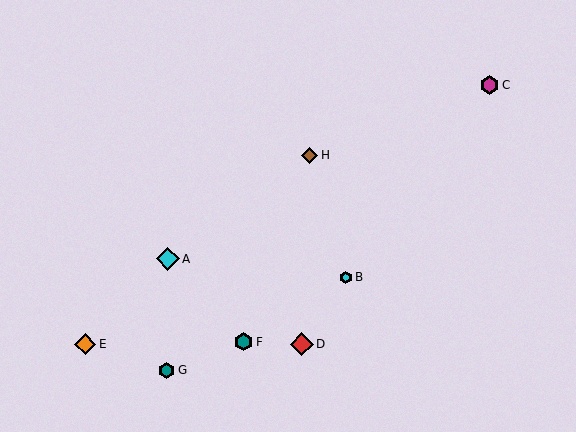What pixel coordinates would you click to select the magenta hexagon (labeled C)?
Click at (489, 85) to select the magenta hexagon C.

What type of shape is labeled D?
Shape D is a red diamond.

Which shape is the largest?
The red diamond (labeled D) is the largest.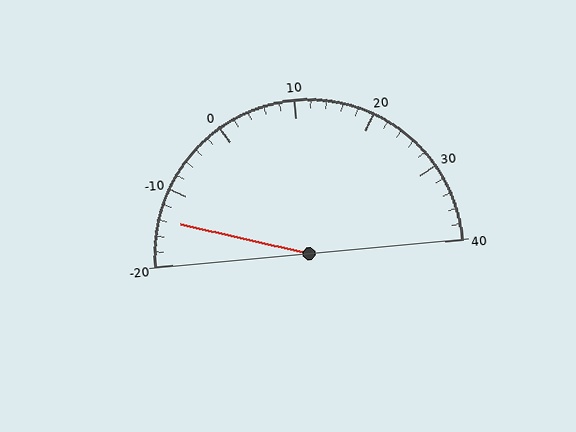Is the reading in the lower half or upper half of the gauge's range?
The reading is in the lower half of the range (-20 to 40).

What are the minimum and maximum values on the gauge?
The gauge ranges from -20 to 40.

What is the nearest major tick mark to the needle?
The nearest major tick mark is -10.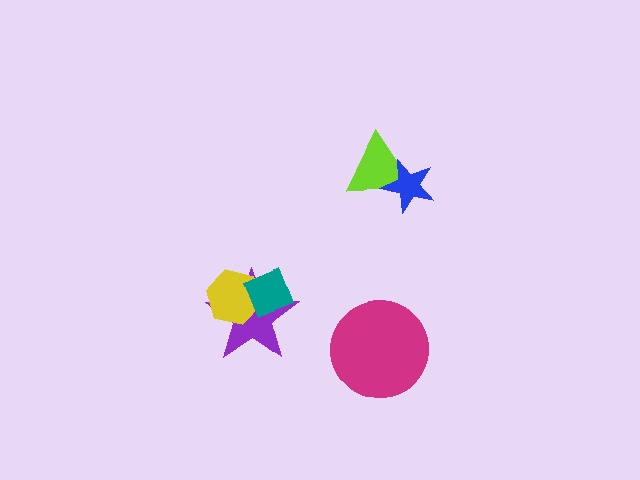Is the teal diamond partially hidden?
No, no other shape covers it.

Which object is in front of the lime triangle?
The blue star is in front of the lime triangle.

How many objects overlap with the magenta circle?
0 objects overlap with the magenta circle.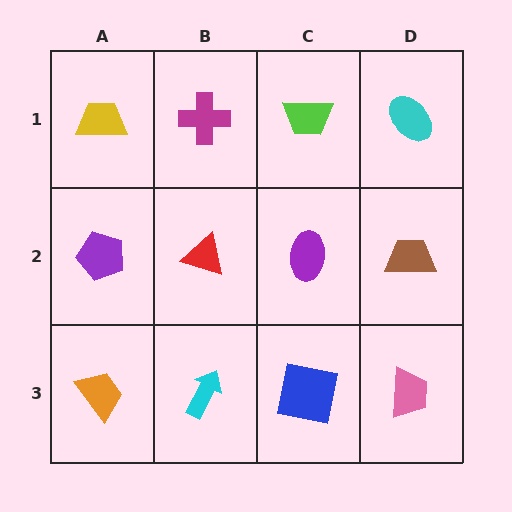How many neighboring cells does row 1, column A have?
2.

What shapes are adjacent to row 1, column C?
A purple ellipse (row 2, column C), a magenta cross (row 1, column B), a cyan ellipse (row 1, column D).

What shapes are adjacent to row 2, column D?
A cyan ellipse (row 1, column D), a pink trapezoid (row 3, column D), a purple ellipse (row 2, column C).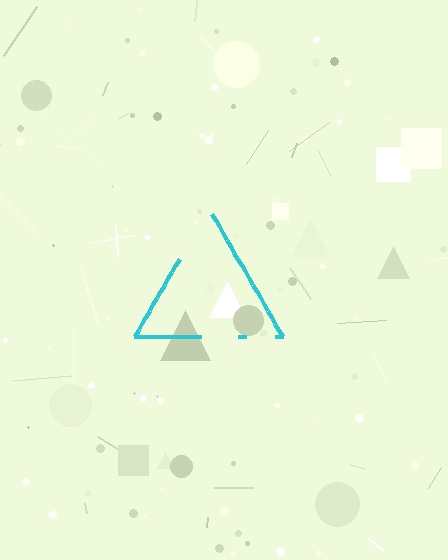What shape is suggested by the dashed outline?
The dashed outline suggests a triangle.